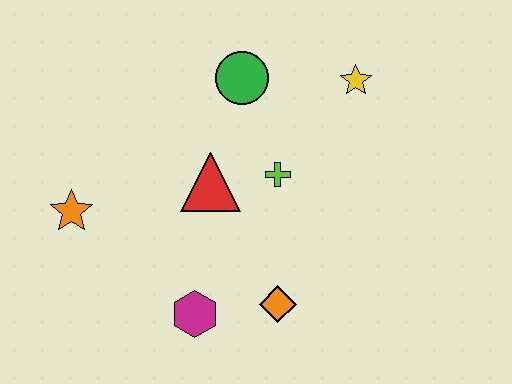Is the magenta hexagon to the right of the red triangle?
No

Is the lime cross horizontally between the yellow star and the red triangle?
Yes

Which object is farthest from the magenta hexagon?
The yellow star is farthest from the magenta hexagon.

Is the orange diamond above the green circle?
No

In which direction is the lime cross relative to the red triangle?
The lime cross is to the right of the red triangle.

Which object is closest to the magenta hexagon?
The orange diamond is closest to the magenta hexagon.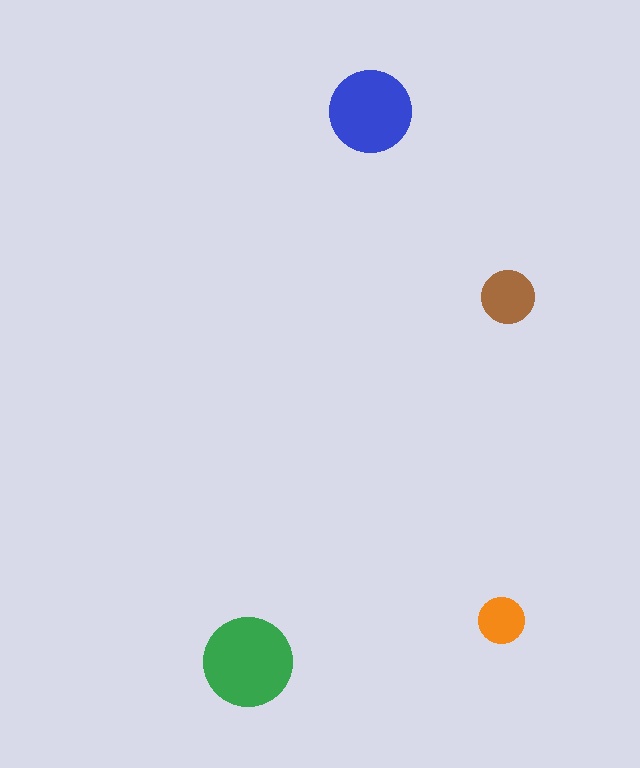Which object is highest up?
The blue circle is topmost.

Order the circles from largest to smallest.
the green one, the blue one, the brown one, the orange one.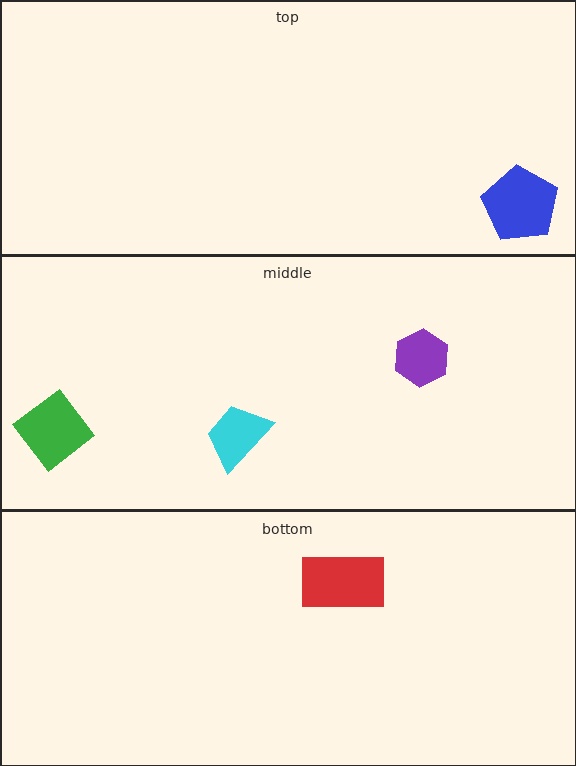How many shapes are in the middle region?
3.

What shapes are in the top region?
The blue pentagon.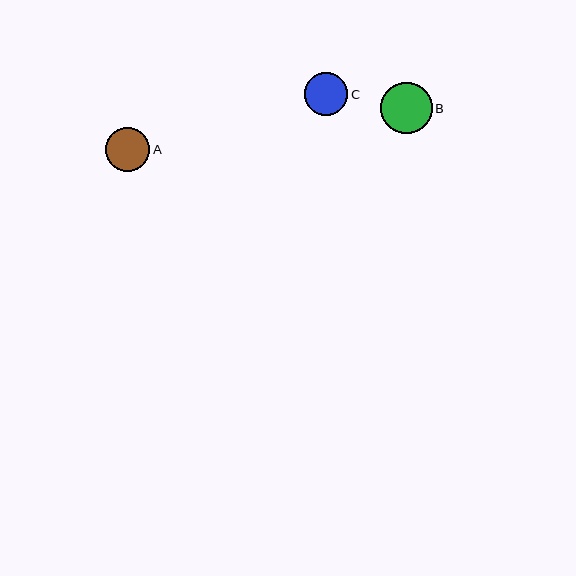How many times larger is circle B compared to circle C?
Circle B is approximately 1.2 times the size of circle C.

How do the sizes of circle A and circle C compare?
Circle A and circle C are approximately the same size.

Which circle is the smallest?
Circle C is the smallest with a size of approximately 43 pixels.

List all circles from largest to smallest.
From largest to smallest: B, A, C.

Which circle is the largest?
Circle B is the largest with a size of approximately 52 pixels.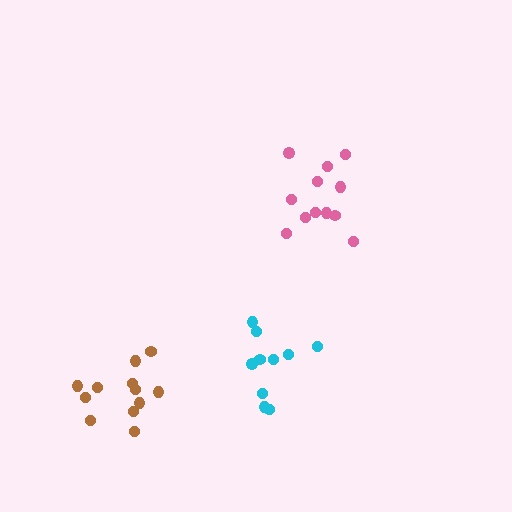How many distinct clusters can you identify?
There are 3 distinct clusters.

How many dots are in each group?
Group 1: 11 dots, Group 2: 12 dots, Group 3: 12 dots (35 total).